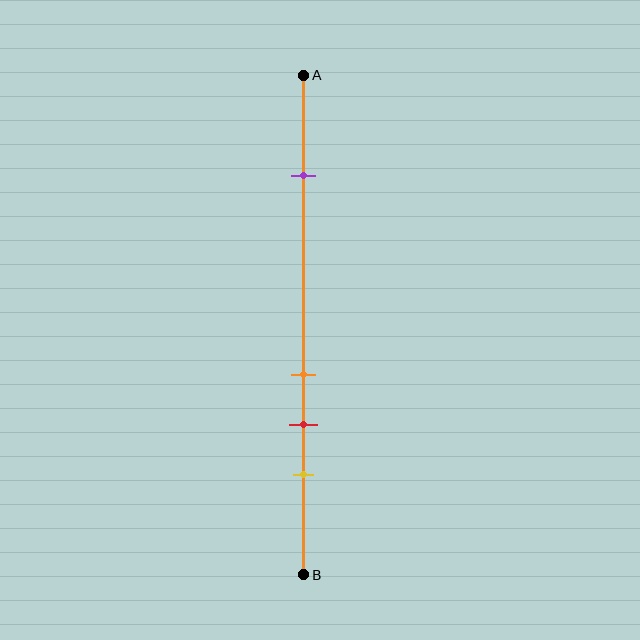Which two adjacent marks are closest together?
The orange and red marks are the closest adjacent pair.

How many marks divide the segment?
There are 4 marks dividing the segment.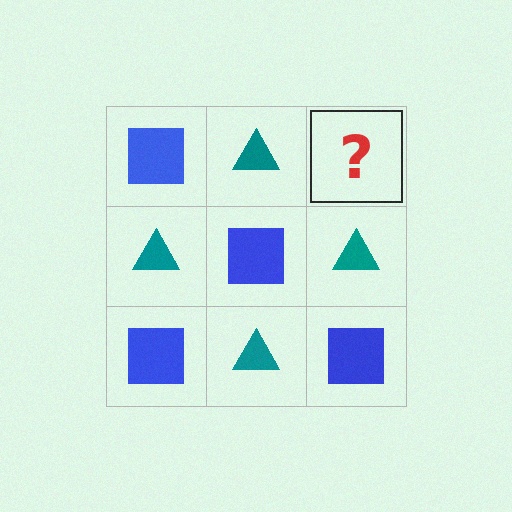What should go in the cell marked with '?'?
The missing cell should contain a blue square.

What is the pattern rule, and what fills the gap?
The rule is that it alternates blue square and teal triangle in a checkerboard pattern. The gap should be filled with a blue square.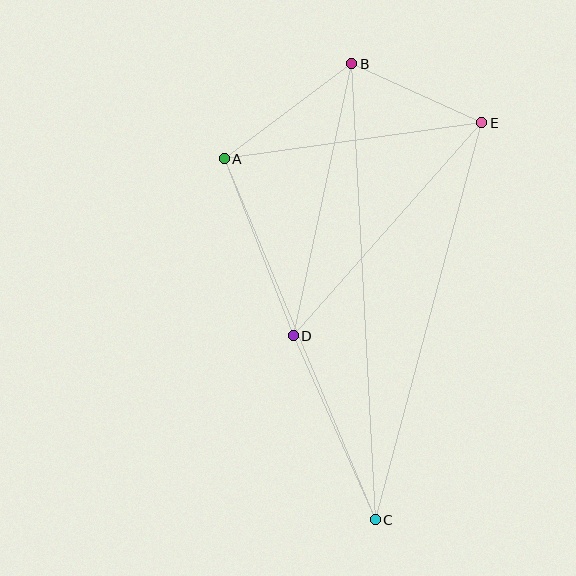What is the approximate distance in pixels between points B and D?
The distance between B and D is approximately 279 pixels.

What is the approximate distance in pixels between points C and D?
The distance between C and D is approximately 201 pixels.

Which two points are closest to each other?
Points B and E are closest to each other.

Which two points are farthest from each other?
Points B and C are farthest from each other.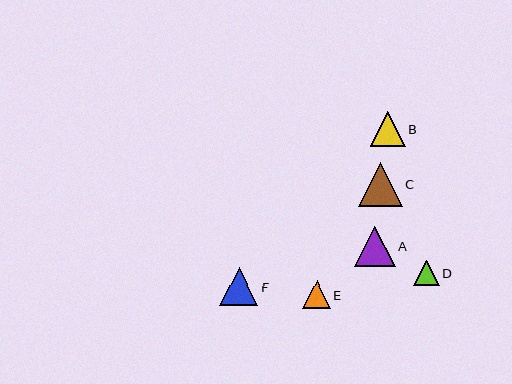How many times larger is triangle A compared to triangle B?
Triangle A is approximately 1.2 times the size of triangle B.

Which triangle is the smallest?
Triangle D is the smallest with a size of approximately 25 pixels.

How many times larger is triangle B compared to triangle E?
Triangle B is approximately 1.2 times the size of triangle E.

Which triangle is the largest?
Triangle C is the largest with a size of approximately 44 pixels.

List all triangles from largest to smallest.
From largest to smallest: C, A, F, B, E, D.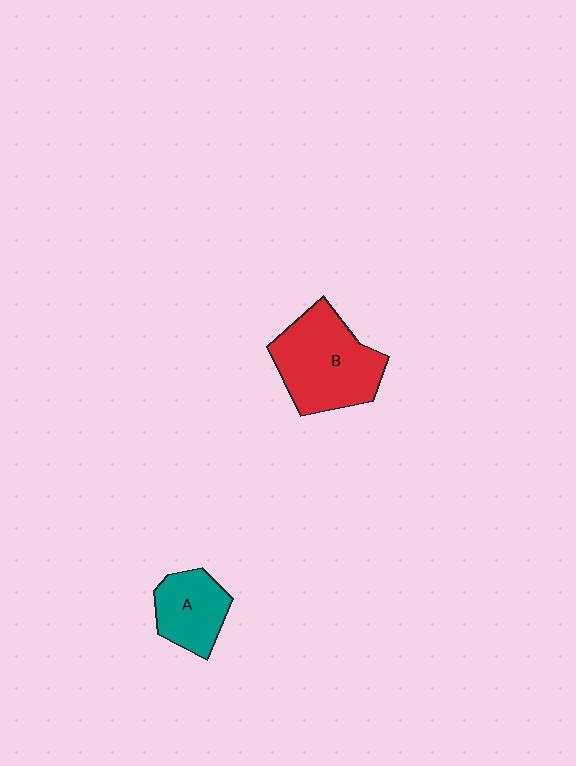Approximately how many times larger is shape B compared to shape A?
Approximately 1.7 times.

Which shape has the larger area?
Shape B (red).